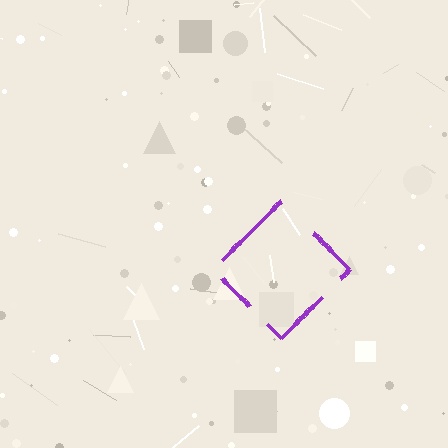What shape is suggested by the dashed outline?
The dashed outline suggests a diamond.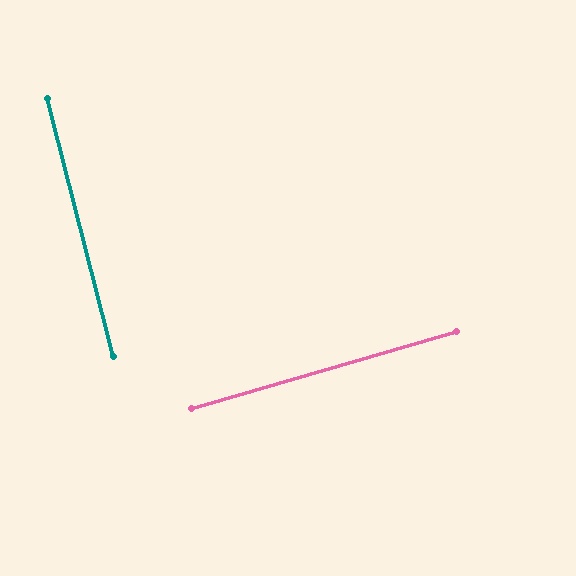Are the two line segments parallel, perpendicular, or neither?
Perpendicular — they meet at approximately 88°.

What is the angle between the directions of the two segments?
Approximately 88 degrees.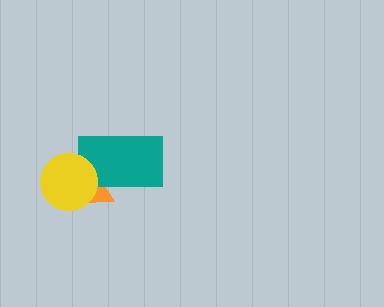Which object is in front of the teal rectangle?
The yellow circle is in front of the teal rectangle.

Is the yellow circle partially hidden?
No, no other shape covers it.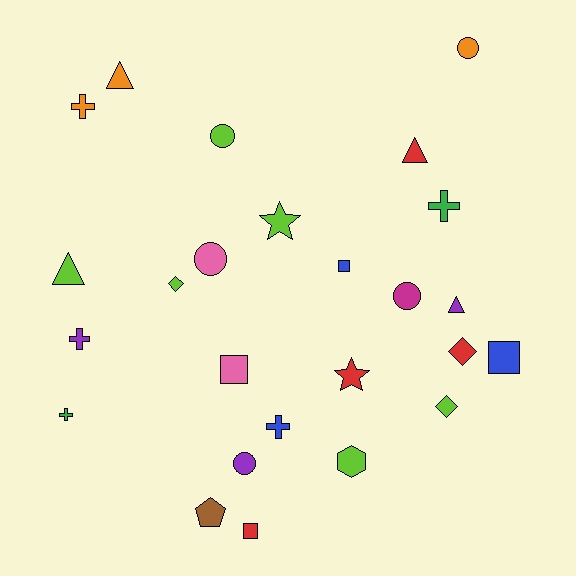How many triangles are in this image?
There are 4 triangles.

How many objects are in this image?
There are 25 objects.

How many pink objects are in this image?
There are 2 pink objects.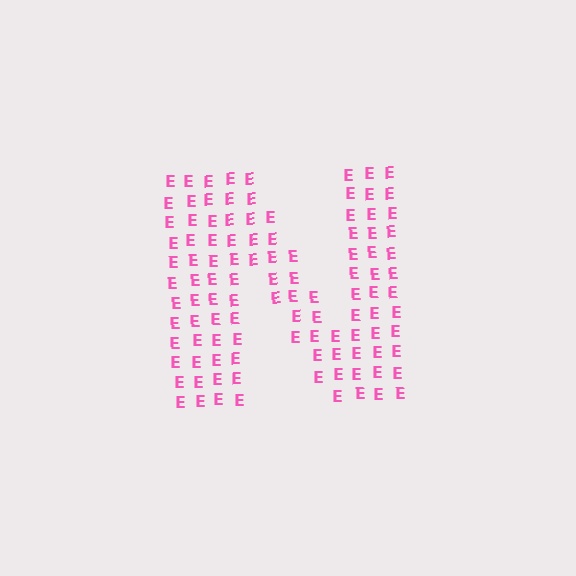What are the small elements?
The small elements are letter E's.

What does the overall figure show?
The overall figure shows the letter N.